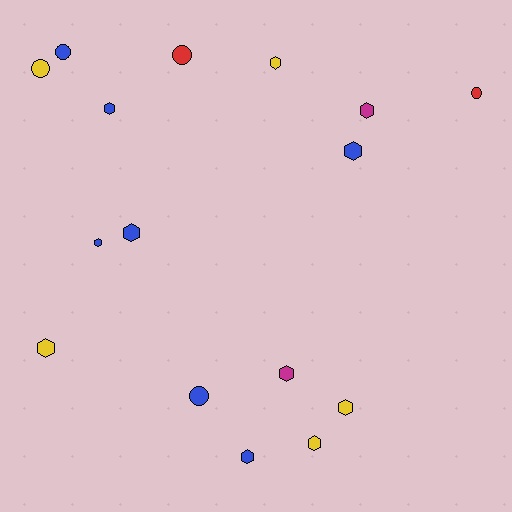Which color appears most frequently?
Blue, with 7 objects.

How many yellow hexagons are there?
There are 4 yellow hexagons.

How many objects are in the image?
There are 16 objects.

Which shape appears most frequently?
Hexagon, with 11 objects.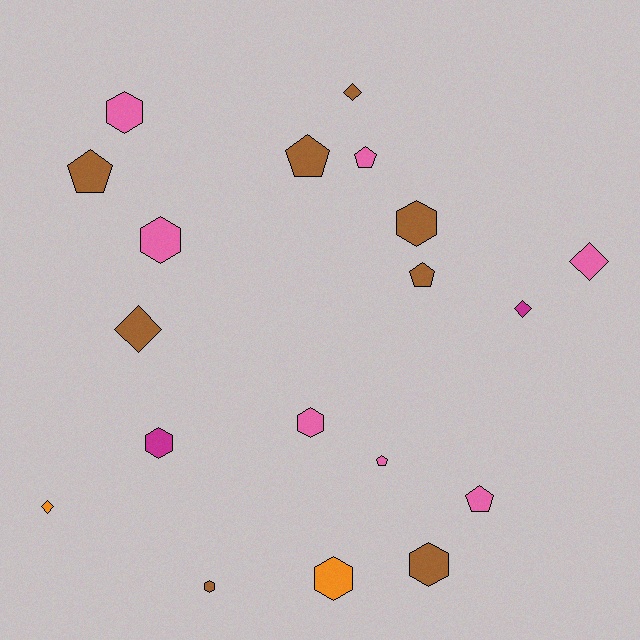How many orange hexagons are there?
There is 1 orange hexagon.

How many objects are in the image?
There are 19 objects.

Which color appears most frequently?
Brown, with 8 objects.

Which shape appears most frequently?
Hexagon, with 8 objects.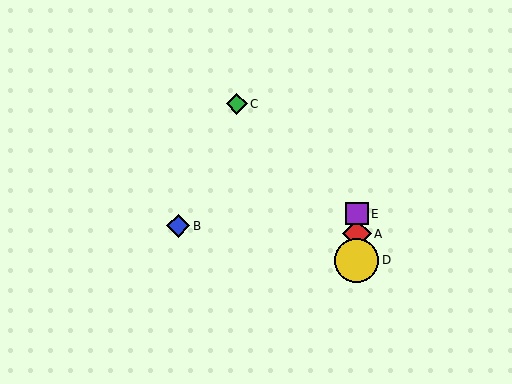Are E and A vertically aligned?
Yes, both are at x≈357.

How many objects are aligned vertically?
3 objects (A, D, E) are aligned vertically.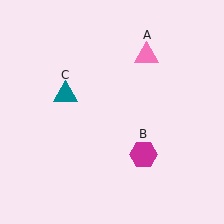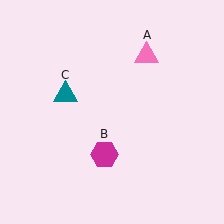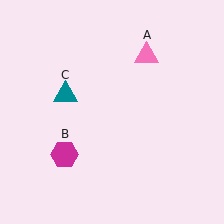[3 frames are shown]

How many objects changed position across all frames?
1 object changed position: magenta hexagon (object B).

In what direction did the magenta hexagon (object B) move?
The magenta hexagon (object B) moved left.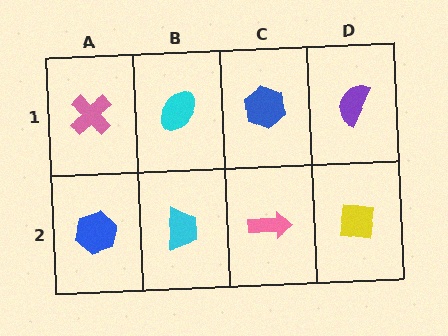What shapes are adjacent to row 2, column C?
A blue hexagon (row 1, column C), a cyan trapezoid (row 2, column B), a yellow square (row 2, column D).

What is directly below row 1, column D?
A yellow square.